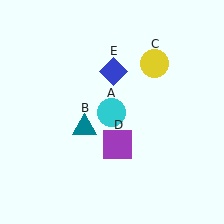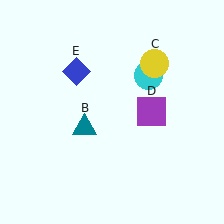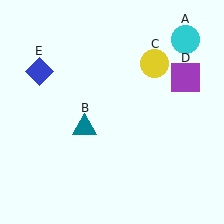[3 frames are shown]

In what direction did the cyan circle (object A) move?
The cyan circle (object A) moved up and to the right.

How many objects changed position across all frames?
3 objects changed position: cyan circle (object A), purple square (object D), blue diamond (object E).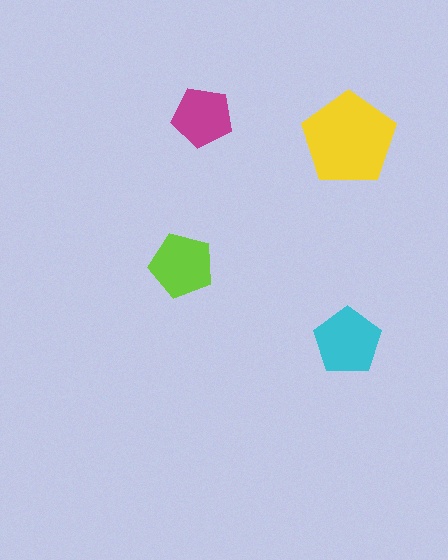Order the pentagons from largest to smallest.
the yellow one, the cyan one, the lime one, the magenta one.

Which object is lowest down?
The cyan pentagon is bottommost.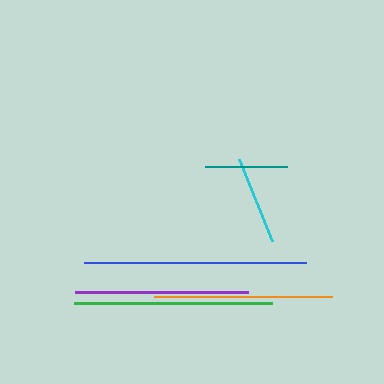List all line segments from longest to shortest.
From longest to shortest: blue, green, orange, purple, cyan, teal.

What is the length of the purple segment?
The purple segment is approximately 173 pixels long.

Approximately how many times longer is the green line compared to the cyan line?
The green line is approximately 2.2 times the length of the cyan line.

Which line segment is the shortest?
The teal line is the shortest at approximately 82 pixels.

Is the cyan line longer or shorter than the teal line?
The cyan line is longer than the teal line.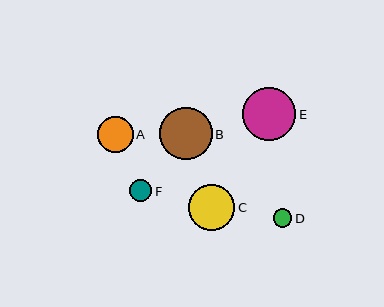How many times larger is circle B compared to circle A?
Circle B is approximately 1.5 times the size of circle A.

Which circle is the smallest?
Circle D is the smallest with a size of approximately 18 pixels.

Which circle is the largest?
Circle E is the largest with a size of approximately 53 pixels.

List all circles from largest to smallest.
From largest to smallest: E, B, C, A, F, D.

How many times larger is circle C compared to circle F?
Circle C is approximately 2.1 times the size of circle F.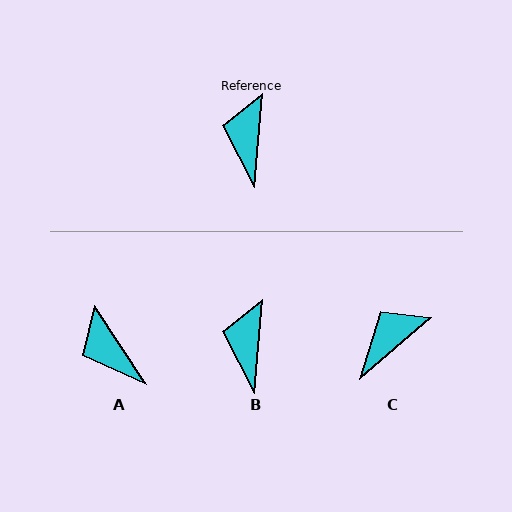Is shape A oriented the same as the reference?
No, it is off by about 38 degrees.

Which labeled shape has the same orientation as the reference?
B.